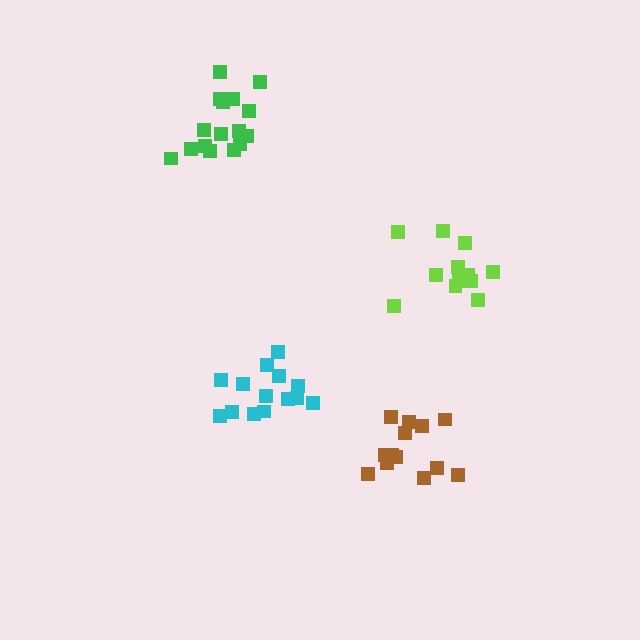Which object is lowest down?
The brown cluster is bottommost.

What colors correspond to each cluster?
The clusters are colored: green, lime, brown, cyan.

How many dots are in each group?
Group 1: 16 dots, Group 2: 12 dots, Group 3: 13 dots, Group 4: 14 dots (55 total).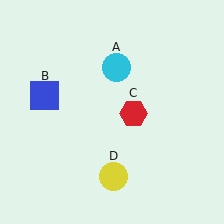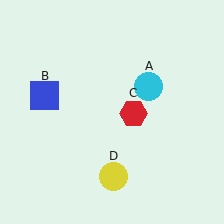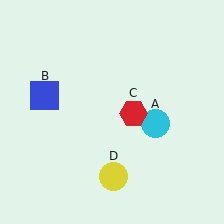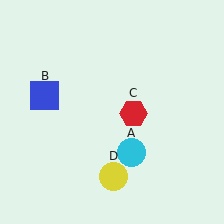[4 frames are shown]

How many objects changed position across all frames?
1 object changed position: cyan circle (object A).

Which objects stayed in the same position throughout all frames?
Blue square (object B) and red hexagon (object C) and yellow circle (object D) remained stationary.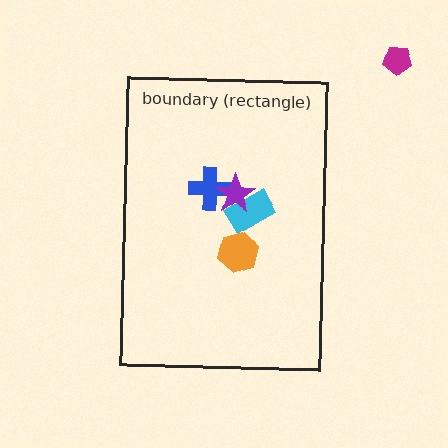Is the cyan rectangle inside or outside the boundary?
Inside.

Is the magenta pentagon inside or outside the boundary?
Outside.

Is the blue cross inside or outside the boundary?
Inside.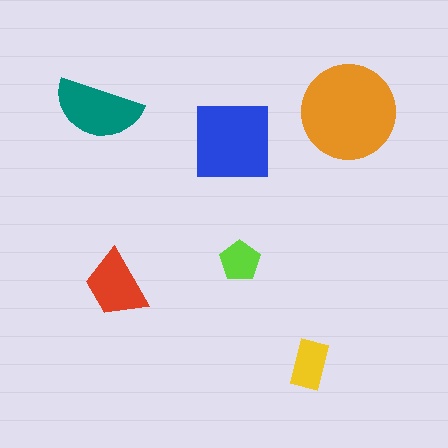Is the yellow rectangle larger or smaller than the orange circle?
Smaller.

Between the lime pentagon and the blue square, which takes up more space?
The blue square.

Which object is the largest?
The orange circle.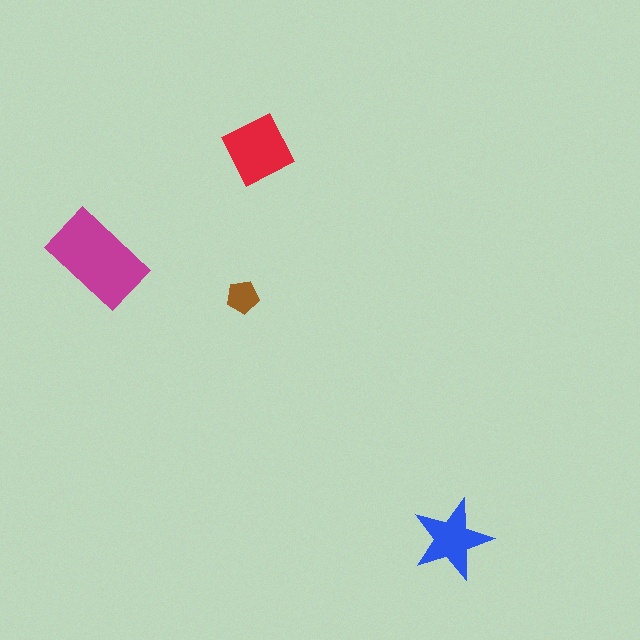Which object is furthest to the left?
The magenta rectangle is leftmost.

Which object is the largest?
The magenta rectangle.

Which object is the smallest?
The brown pentagon.